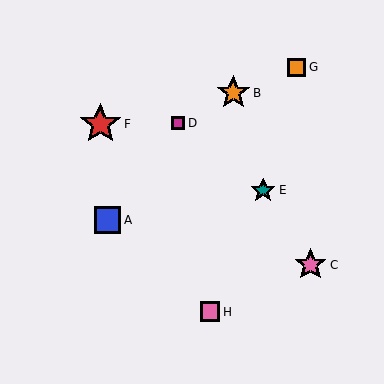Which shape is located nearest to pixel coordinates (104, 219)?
The blue square (labeled A) at (107, 220) is nearest to that location.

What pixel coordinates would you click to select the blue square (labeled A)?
Click at (107, 220) to select the blue square A.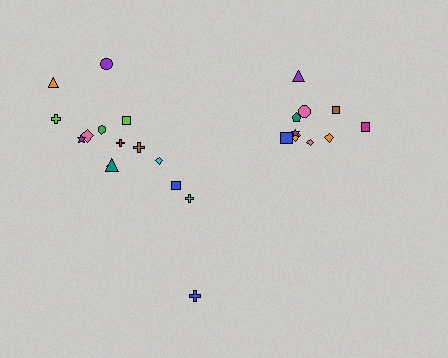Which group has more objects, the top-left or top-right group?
The top-left group.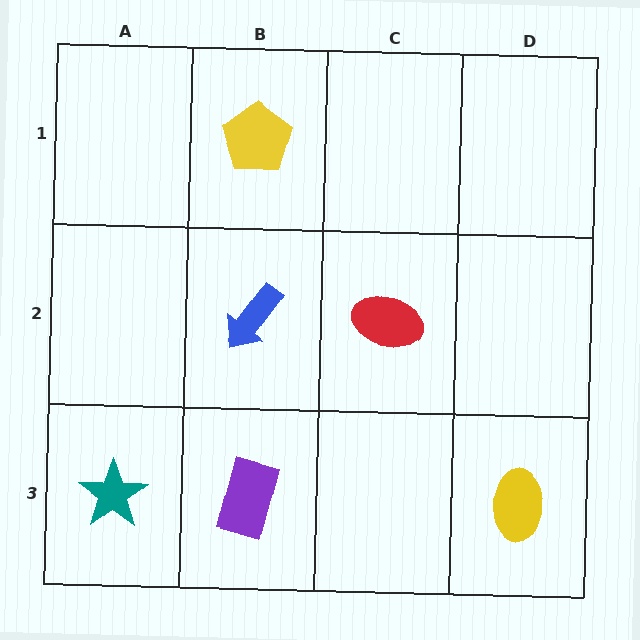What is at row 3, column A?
A teal star.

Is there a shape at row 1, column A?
No, that cell is empty.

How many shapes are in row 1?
1 shape.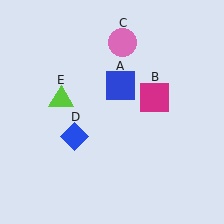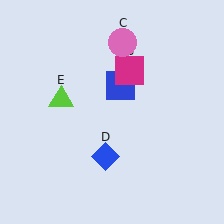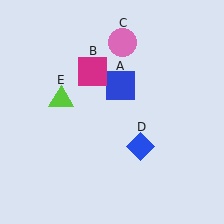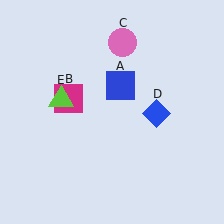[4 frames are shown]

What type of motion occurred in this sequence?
The magenta square (object B), blue diamond (object D) rotated counterclockwise around the center of the scene.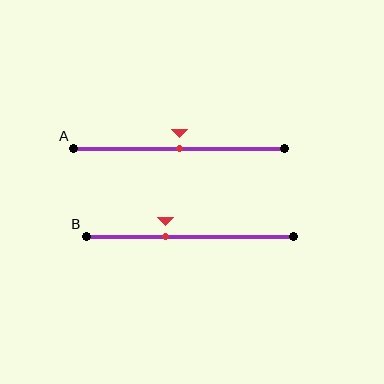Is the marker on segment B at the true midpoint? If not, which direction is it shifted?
No, the marker on segment B is shifted to the left by about 12% of the segment length.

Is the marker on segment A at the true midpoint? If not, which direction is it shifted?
Yes, the marker on segment A is at the true midpoint.